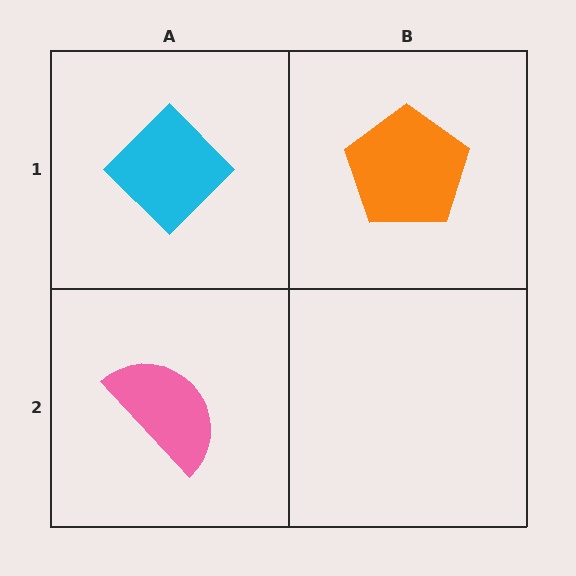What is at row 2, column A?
A pink semicircle.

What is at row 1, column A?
A cyan diamond.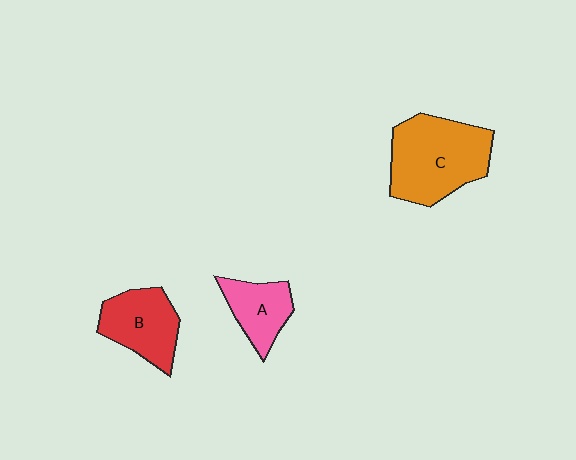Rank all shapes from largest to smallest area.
From largest to smallest: C (orange), B (red), A (pink).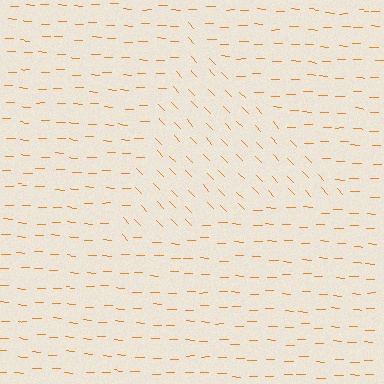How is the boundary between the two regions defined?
The boundary is defined purely by a change in line orientation (approximately 45 degrees difference). All lines are the same color and thickness.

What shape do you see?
I see a triangle.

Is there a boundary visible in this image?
Yes, there is a texture boundary formed by a change in line orientation.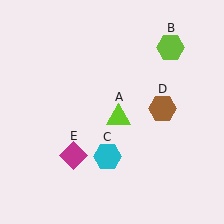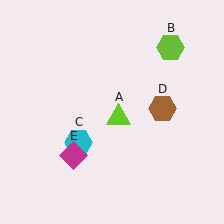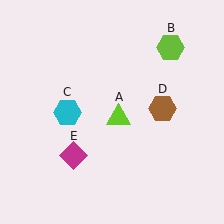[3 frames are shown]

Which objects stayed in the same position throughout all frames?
Lime triangle (object A) and lime hexagon (object B) and brown hexagon (object D) and magenta diamond (object E) remained stationary.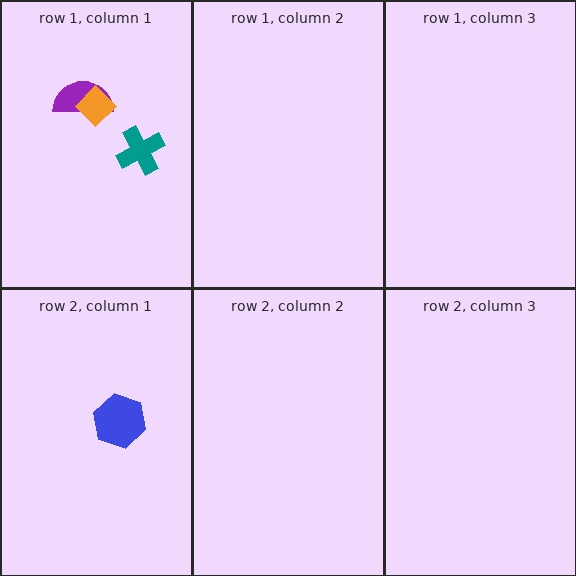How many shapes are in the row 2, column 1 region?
1.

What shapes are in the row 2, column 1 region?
The blue hexagon.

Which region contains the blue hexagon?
The row 2, column 1 region.